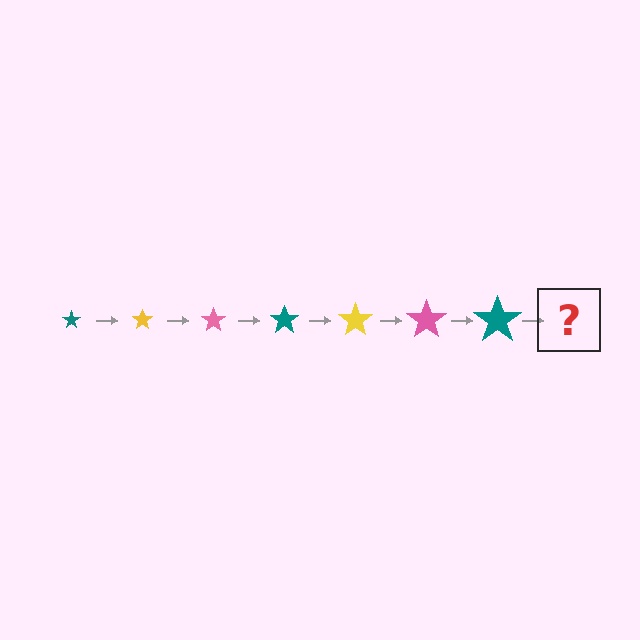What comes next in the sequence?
The next element should be a yellow star, larger than the previous one.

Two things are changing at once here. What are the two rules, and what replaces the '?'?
The two rules are that the star grows larger each step and the color cycles through teal, yellow, and pink. The '?' should be a yellow star, larger than the previous one.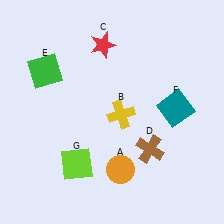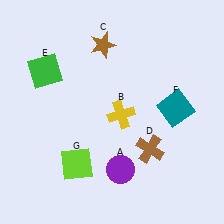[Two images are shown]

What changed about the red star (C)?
In Image 1, C is red. In Image 2, it changed to brown.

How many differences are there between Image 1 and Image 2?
There are 2 differences between the two images.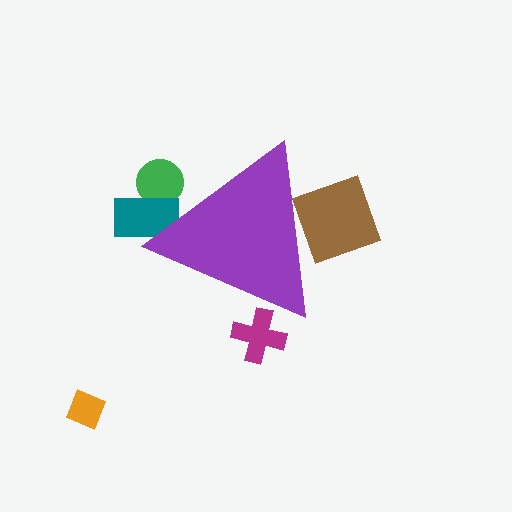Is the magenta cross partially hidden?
Yes, the magenta cross is partially hidden behind the purple triangle.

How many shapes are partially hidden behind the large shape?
4 shapes are partially hidden.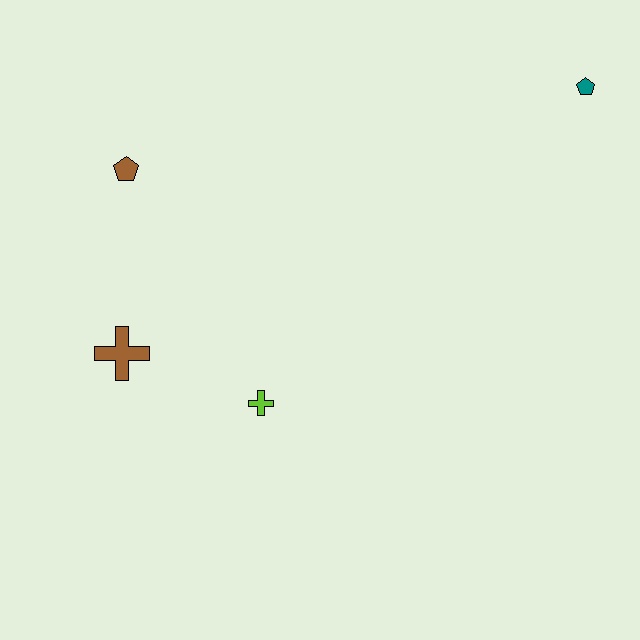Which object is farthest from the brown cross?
The teal pentagon is farthest from the brown cross.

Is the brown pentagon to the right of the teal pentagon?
No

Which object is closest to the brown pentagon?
The brown cross is closest to the brown pentagon.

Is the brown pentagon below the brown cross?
No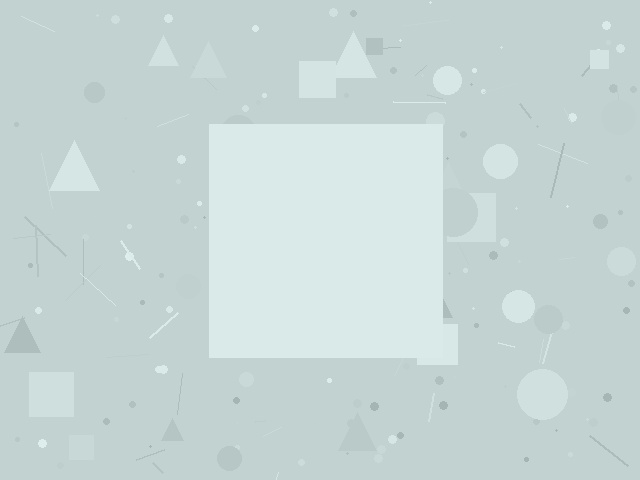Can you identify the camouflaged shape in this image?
The camouflaged shape is a square.